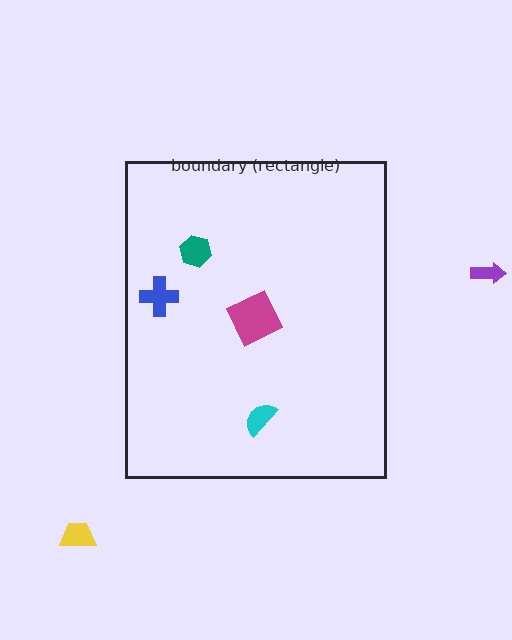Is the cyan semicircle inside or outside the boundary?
Inside.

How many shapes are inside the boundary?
4 inside, 2 outside.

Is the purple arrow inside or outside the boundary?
Outside.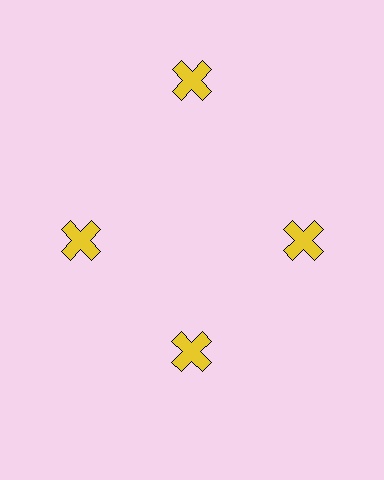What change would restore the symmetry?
The symmetry would be restored by moving it inward, back onto the ring so that all 4 crosses sit at equal angles and equal distance from the center.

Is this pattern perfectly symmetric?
No. The 4 yellow crosses are arranged in a ring, but one element near the 12 o'clock position is pushed outward from the center, breaking the 4-fold rotational symmetry.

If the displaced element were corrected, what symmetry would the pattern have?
It would have 4-fold rotational symmetry — the pattern would map onto itself every 90 degrees.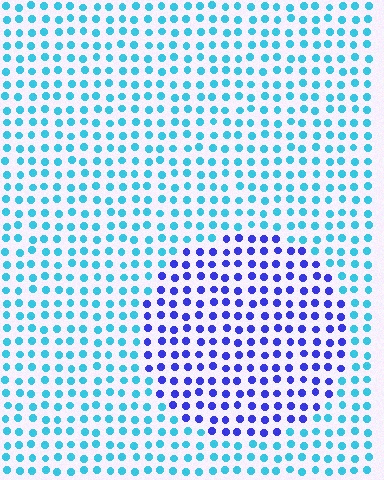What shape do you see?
I see a circle.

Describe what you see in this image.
The image is filled with small cyan elements in a uniform arrangement. A circle-shaped region is visible where the elements are tinted to a slightly different hue, forming a subtle color boundary.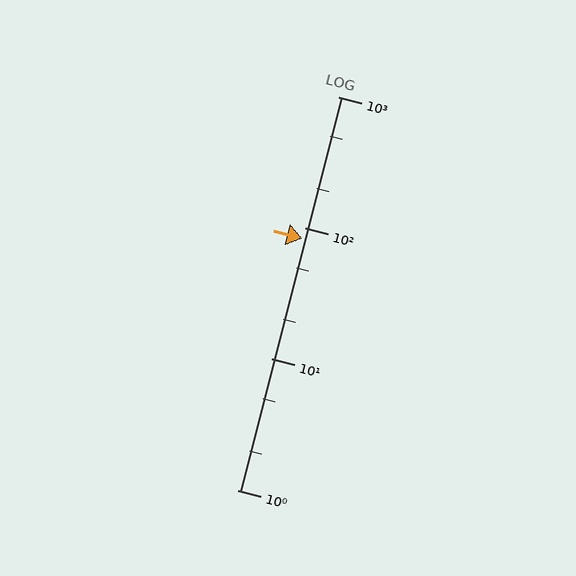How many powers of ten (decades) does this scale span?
The scale spans 3 decades, from 1 to 1000.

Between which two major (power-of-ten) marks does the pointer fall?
The pointer is between 10 and 100.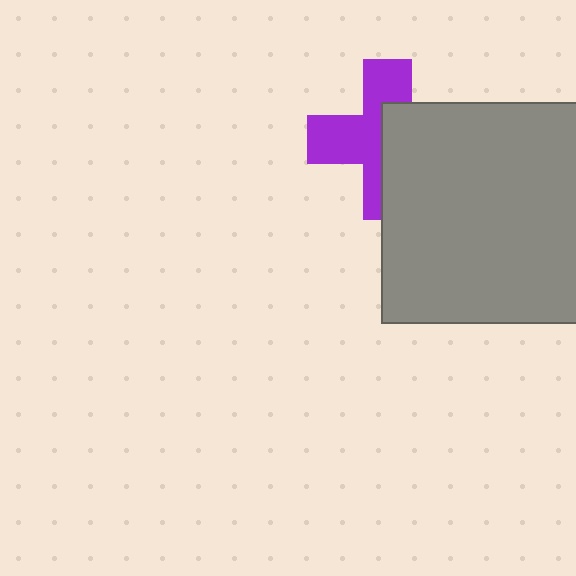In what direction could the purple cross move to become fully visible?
The purple cross could move left. That would shift it out from behind the gray square entirely.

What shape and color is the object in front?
The object in front is a gray square.